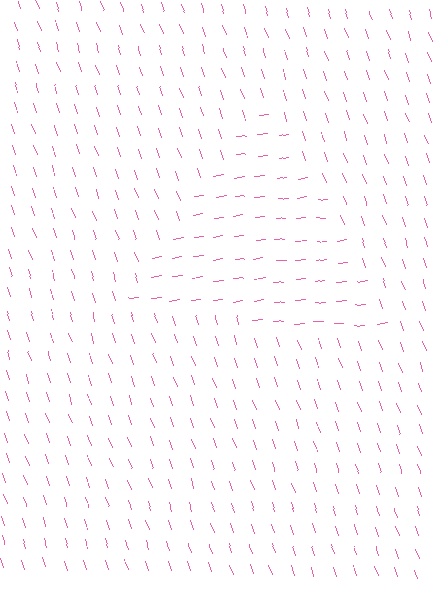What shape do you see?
I see a triangle.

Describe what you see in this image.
The image is filled with small pink line segments. A triangle region in the image has lines oriented differently from the surrounding lines, creating a visible texture boundary.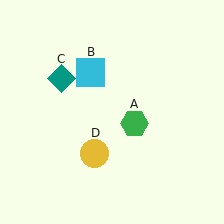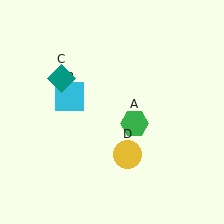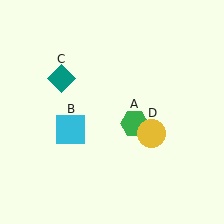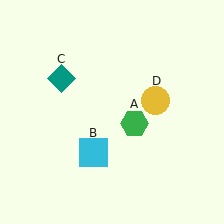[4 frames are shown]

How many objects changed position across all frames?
2 objects changed position: cyan square (object B), yellow circle (object D).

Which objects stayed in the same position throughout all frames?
Green hexagon (object A) and teal diamond (object C) remained stationary.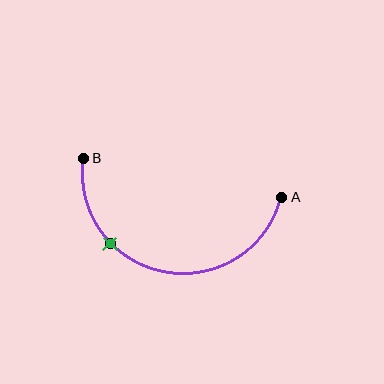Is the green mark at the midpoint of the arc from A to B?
No. The green mark lies on the arc but is closer to endpoint B. The arc midpoint would be at the point on the curve equidistant along the arc from both A and B.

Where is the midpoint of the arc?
The arc midpoint is the point on the curve farthest from the straight line joining A and B. It sits below that line.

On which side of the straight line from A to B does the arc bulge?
The arc bulges below the straight line connecting A and B.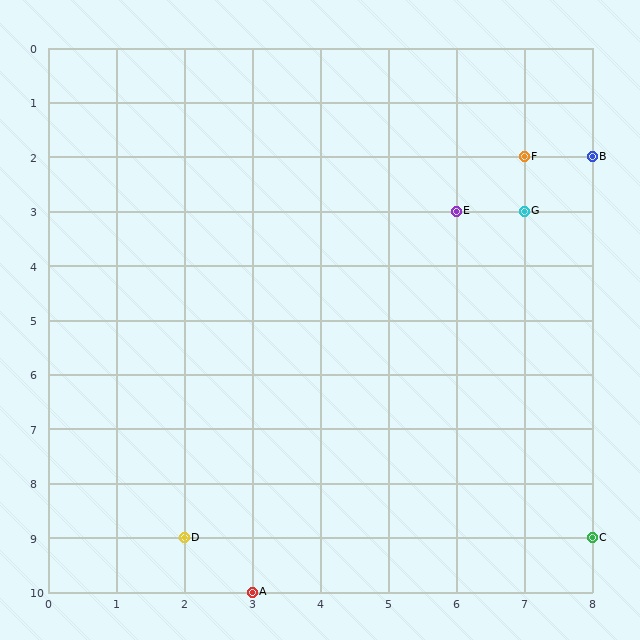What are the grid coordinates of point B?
Point B is at grid coordinates (8, 2).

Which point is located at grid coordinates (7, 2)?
Point F is at (7, 2).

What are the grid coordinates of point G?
Point G is at grid coordinates (7, 3).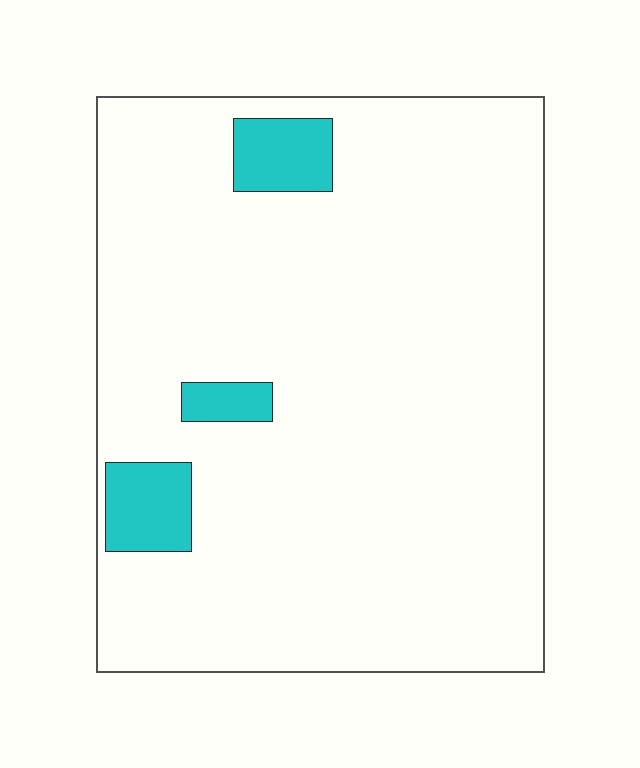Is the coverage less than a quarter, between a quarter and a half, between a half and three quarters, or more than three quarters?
Less than a quarter.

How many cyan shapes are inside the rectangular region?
3.